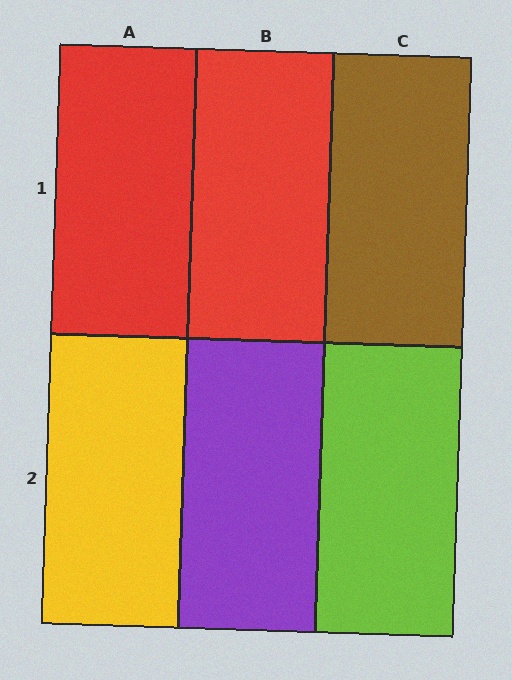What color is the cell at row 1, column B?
Red.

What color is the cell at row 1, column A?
Red.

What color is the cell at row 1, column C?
Brown.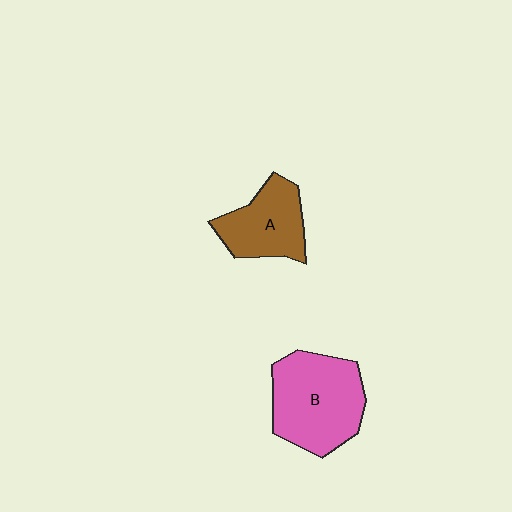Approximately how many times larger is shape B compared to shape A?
Approximately 1.5 times.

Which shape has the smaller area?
Shape A (brown).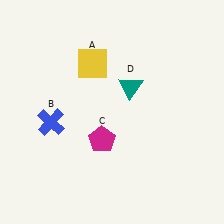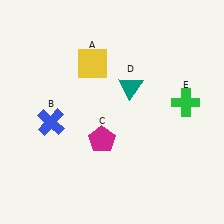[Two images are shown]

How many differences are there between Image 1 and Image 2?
There is 1 difference between the two images.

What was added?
A green cross (E) was added in Image 2.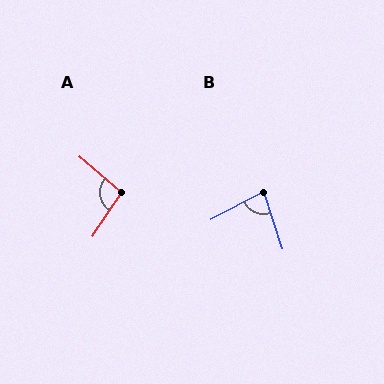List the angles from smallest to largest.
B (81°), A (97°).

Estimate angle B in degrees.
Approximately 81 degrees.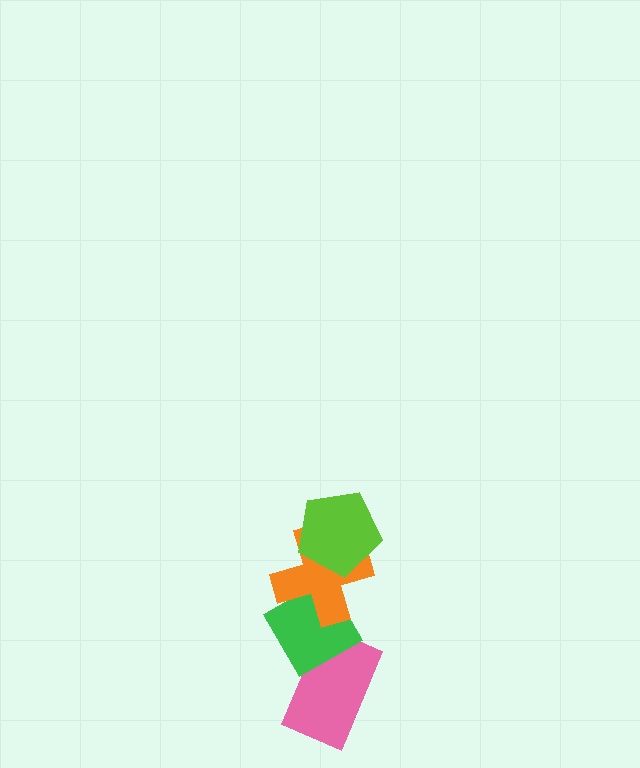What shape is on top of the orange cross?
The lime pentagon is on top of the orange cross.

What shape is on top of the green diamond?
The orange cross is on top of the green diamond.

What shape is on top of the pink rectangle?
The green diamond is on top of the pink rectangle.